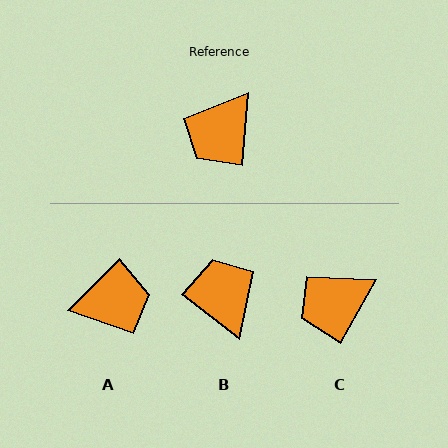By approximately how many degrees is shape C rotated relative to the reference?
Approximately 25 degrees clockwise.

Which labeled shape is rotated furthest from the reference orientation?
A, about 139 degrees away.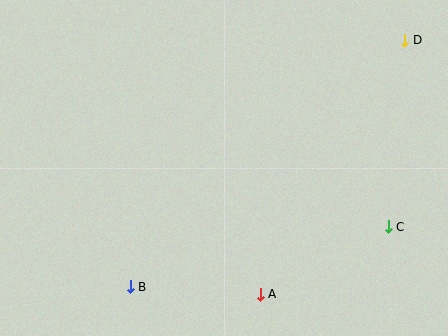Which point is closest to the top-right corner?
Point D is closest to the top-right corner.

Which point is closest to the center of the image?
Point A at (260, 294) is closest to the center.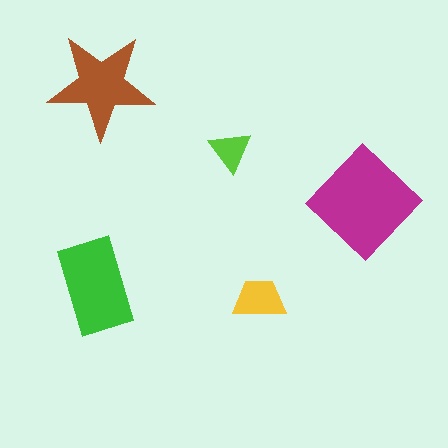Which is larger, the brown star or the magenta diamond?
The magenta diamond.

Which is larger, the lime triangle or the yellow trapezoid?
The yellow trapezoid.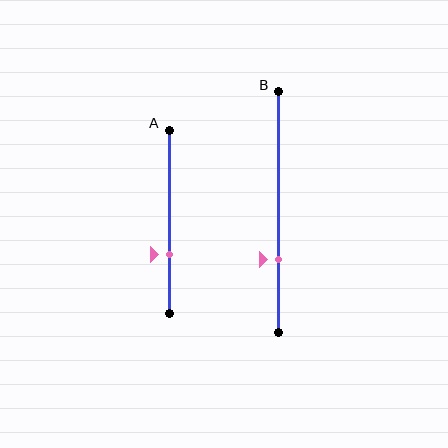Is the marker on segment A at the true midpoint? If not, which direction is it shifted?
No, the marker on segment A is shifted downward by about 18% of the segment length.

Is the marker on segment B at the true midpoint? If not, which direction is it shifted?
No, the marker on segment B is shifted downward by about 20% of the segment length.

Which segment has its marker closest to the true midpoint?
Segment A has its marker closest to the true midpoint.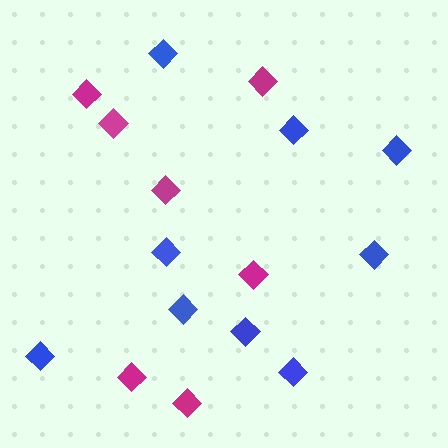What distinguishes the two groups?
There are 2 groups: one group of magenta diamonds (7) and one group of blue diamonds (9).